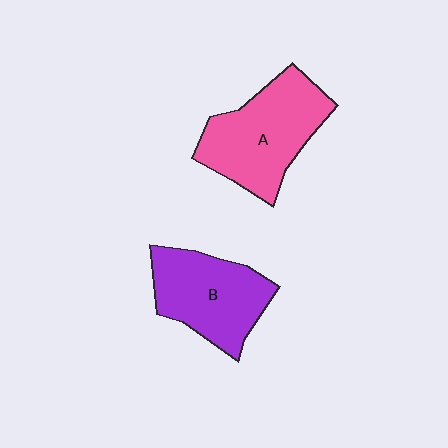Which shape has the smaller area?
Shape B (purple).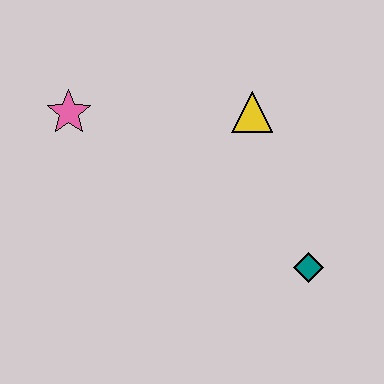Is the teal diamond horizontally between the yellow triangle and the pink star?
No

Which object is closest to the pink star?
The yellow triangle is closest to the pink star.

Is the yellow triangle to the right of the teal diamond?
No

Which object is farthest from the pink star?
The teal diamond is farthest from the pink star.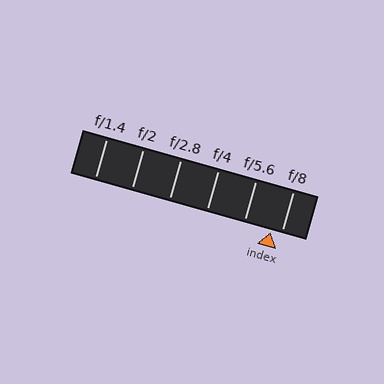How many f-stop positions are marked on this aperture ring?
There are 6 f-stop positions marked.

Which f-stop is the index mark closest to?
The index mark is closest to f/8.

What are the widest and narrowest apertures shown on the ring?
The widest aperture shown is f/1.4 and the narrowest is f/8.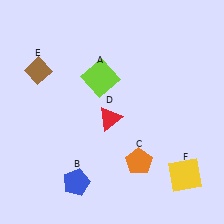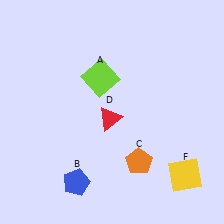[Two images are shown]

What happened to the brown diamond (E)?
The brown diamond (E) was removed in Image 2. It was in the top-left area of Image 1.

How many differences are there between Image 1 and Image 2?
There is 1 difference between the two images.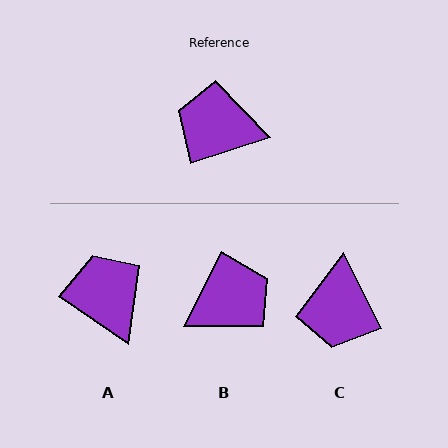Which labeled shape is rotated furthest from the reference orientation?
B, about 134 degrees away.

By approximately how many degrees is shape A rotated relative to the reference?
Approximately 52 degrees clockwise.